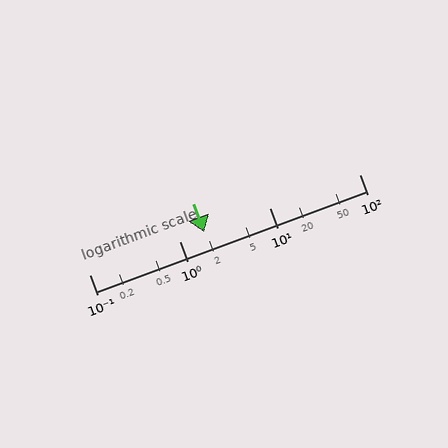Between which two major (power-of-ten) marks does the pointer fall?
The pointer is between 1 and 10.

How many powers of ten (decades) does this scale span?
The scale spans 3 decades, from 0.1 to 100.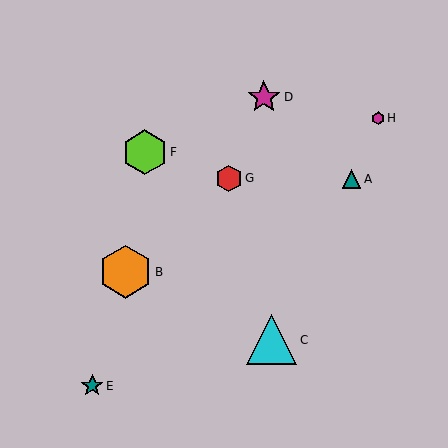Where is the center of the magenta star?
The center of the magenta star is at (264, 97).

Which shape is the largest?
The orange hexagon (labeled B) is the largest.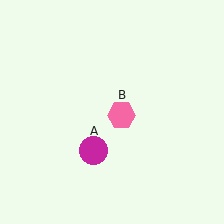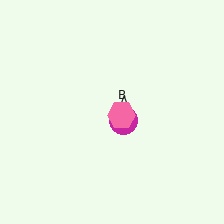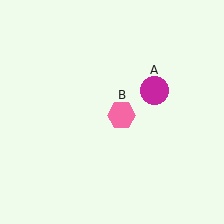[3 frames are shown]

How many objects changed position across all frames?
1 object changed position: magenta circle (object A).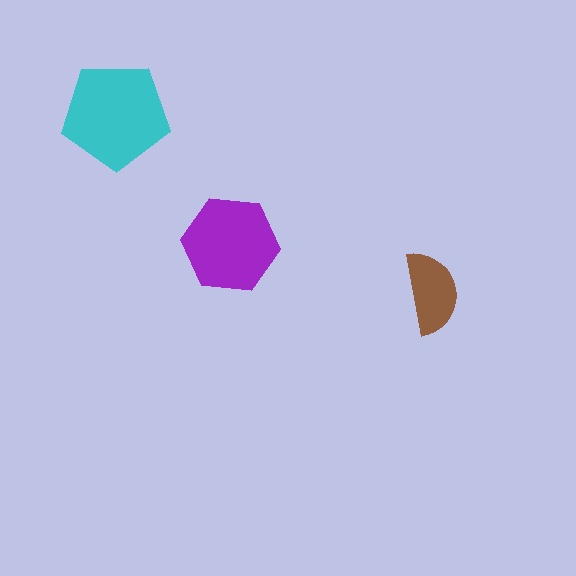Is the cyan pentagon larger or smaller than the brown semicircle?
Larger.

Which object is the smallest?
The brown semicircle.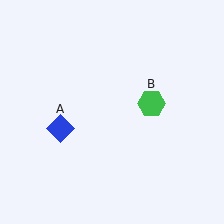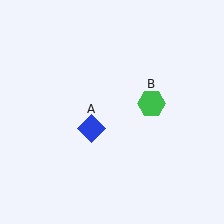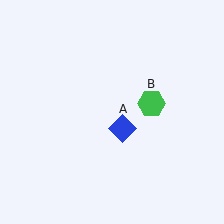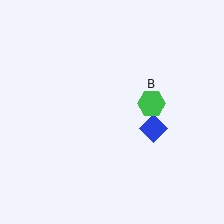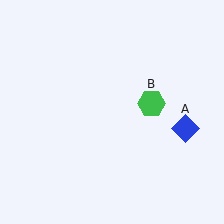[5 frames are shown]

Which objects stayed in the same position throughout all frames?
Green hexagon (object B) remained stationary.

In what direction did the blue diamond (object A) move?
The blue diamond (object A) moved right.